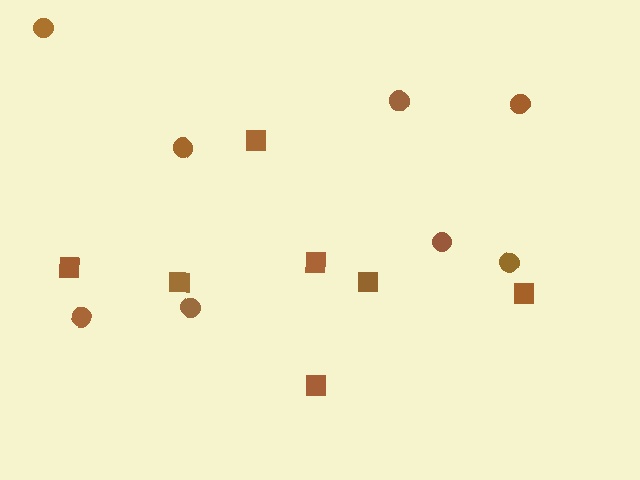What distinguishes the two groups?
There are 2 groups: one group of squares (7) and one group of circles (8).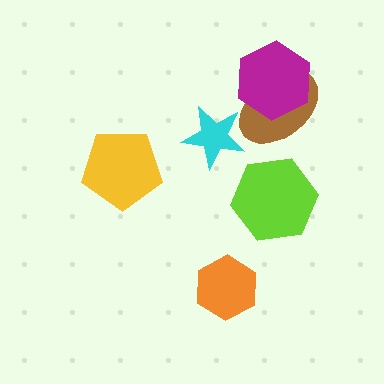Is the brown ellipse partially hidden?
Yes, it is partially covered by another shape.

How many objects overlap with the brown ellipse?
2 objects overlap with the brown ellipse.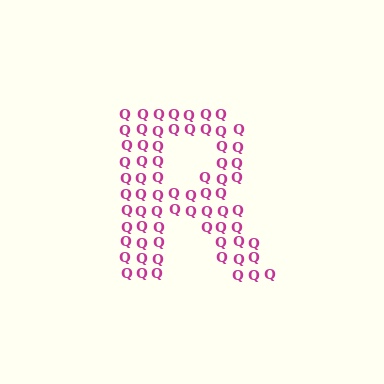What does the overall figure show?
The overall figure shows the letter R.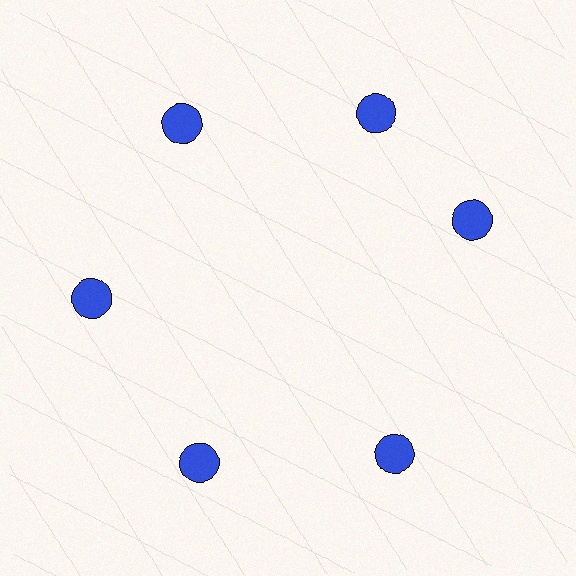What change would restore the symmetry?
The symmetry would be restored by rotating it back into even spacing with its neighbors so that all 6 circles sit at equal angles and equal distance from the center.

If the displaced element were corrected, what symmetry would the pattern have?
It would have 6-fold rotational symmetry — the pattern would map onto itself every 60 degrees.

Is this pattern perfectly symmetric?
No. The 6 blue circles are arranged in a ring, but one element near the 3 o'clock position is rotated out of alignment along the ring, breaking the 6-fold rotational symmetry.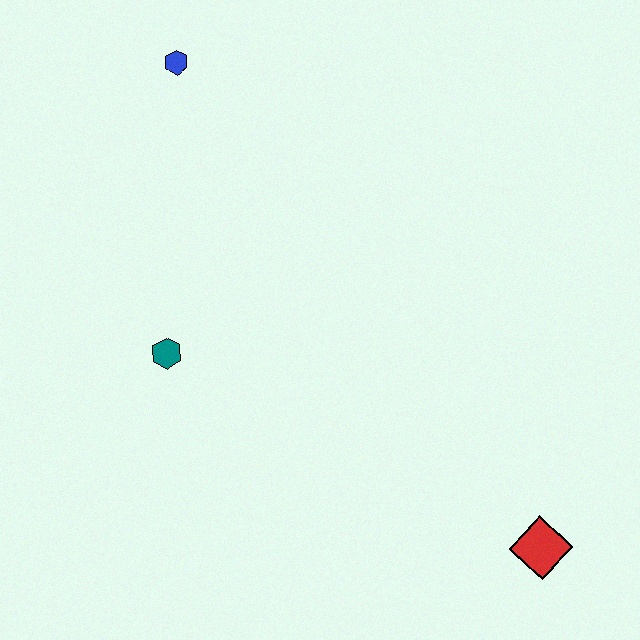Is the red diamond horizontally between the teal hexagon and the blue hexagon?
No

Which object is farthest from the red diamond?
The blue hexagon is farthest from the red diamond.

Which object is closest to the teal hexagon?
The blue hexagon is closest to the teal hexagon.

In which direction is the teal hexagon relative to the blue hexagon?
The teal hexagon is below the blue hexagon.